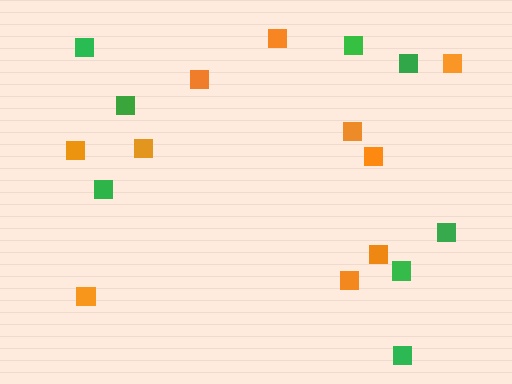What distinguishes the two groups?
There are 2 groups: one group of orange squares (10) and one group of green squares (8).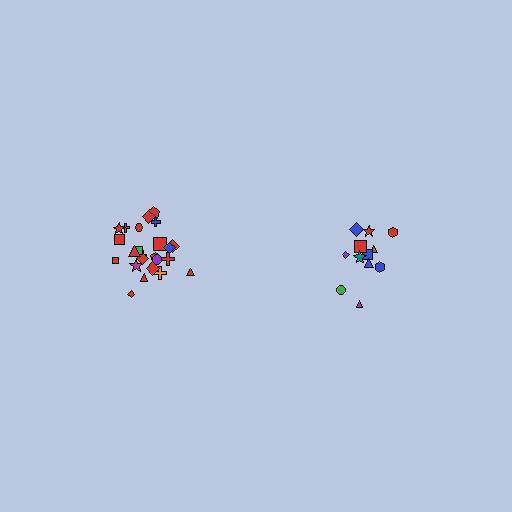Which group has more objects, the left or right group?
The left group.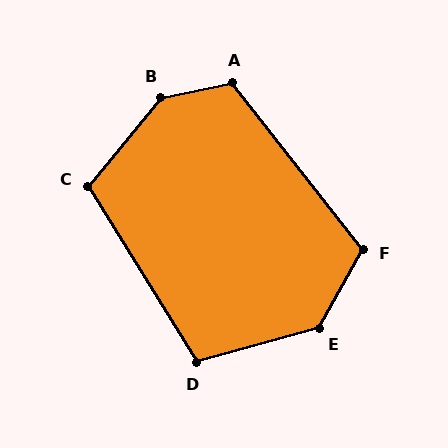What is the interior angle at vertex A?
Approximately 116 degrees (obtuse).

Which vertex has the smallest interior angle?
D, at approximately 106 degrees.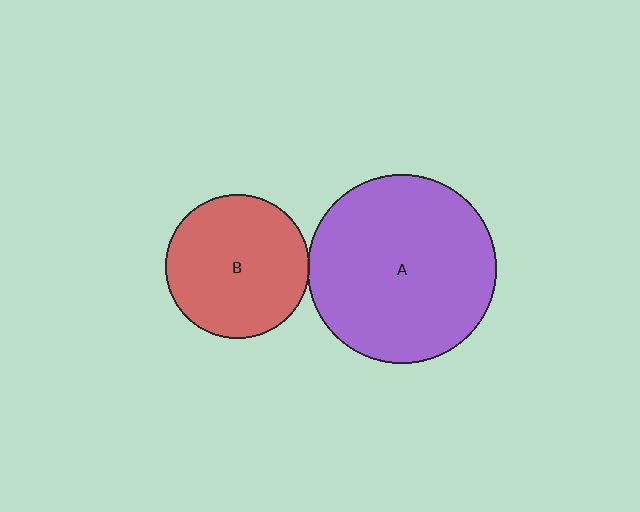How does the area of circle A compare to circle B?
Approximately 1.7 times.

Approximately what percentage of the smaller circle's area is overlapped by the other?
Approximately 5%.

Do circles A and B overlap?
Yes.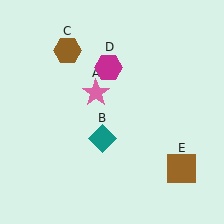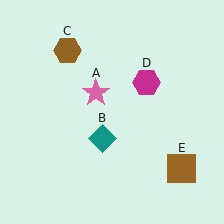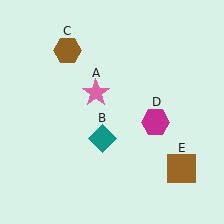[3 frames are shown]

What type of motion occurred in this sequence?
The magenta hexagon (object D) rotated clockwise around the center of the scene.